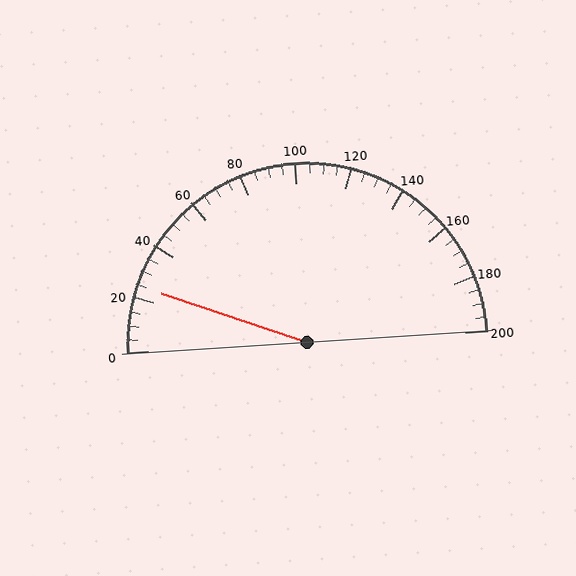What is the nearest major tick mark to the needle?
The nearest major tick mark is 20.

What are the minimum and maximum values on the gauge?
The gauge ranges from 0 to 200.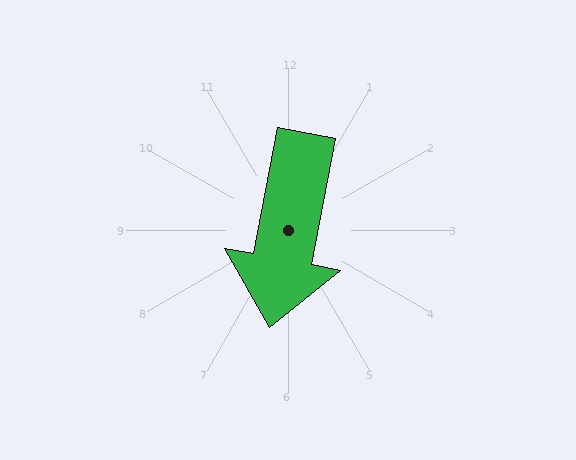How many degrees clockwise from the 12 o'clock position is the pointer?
Approximately 191 degrees.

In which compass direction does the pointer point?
South.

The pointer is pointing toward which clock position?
Roughly 6 o'clock.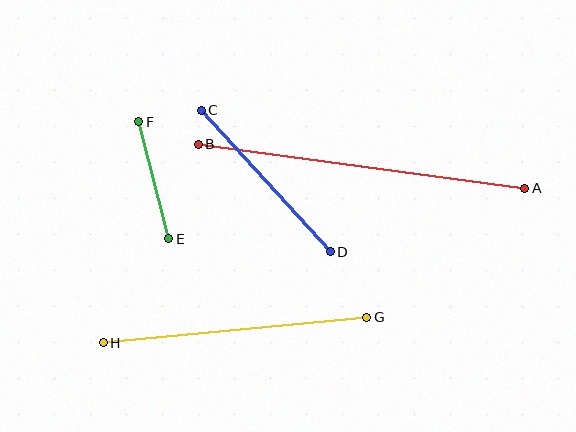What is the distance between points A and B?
The distance is approximately 329 pixels.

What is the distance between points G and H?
The distance is approximately 265 pixels.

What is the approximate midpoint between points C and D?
The midpoint is at approximately (266, 181) pixels.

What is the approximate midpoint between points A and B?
The midpoint is at approximately (362, 166) pixels.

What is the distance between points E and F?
The distance is approximately 121 pixels.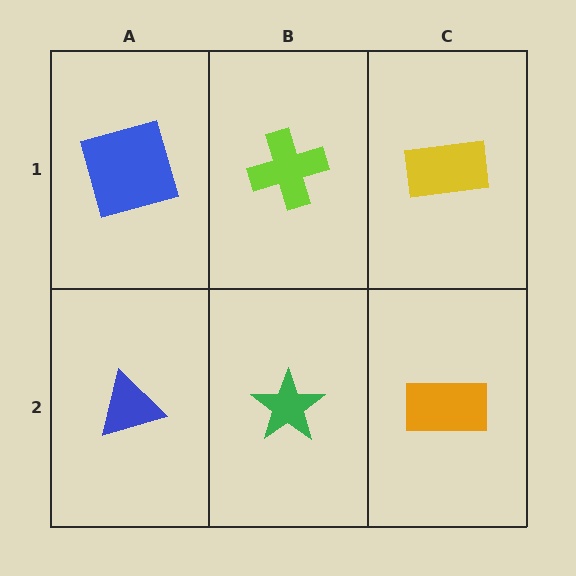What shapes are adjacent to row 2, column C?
A yellow rectangle (row 1, column C), a green star (row 2, column B).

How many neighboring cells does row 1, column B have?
3.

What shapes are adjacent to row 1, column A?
A blue triangle (row 2, column A), a lime cross (row 1, column B).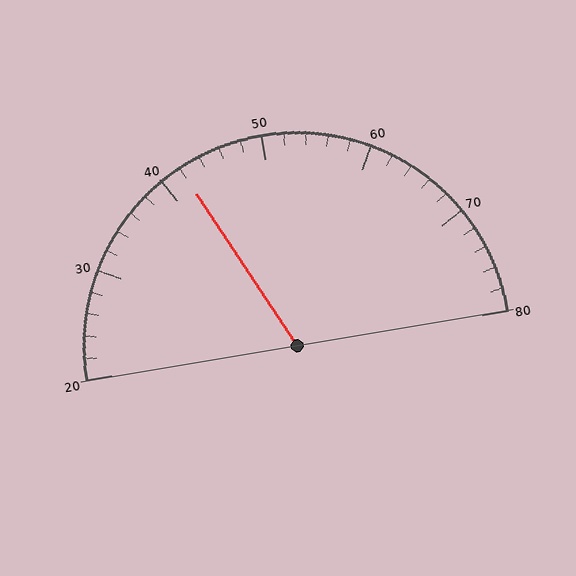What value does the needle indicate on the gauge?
The needle indicates approximately 42.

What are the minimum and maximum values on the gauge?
The gauge ranges from 20 to 80.